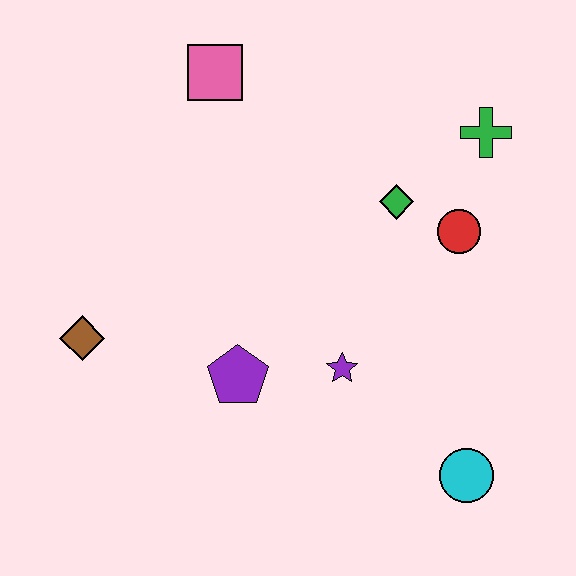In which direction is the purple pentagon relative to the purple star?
The purple pentagon is to the left of the purple star.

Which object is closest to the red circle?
The green diamond is closest to the red circle.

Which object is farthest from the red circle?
The brown diamond is farthest from the red circle.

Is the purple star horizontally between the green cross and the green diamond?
No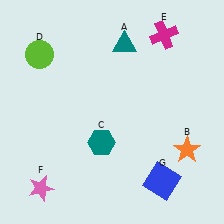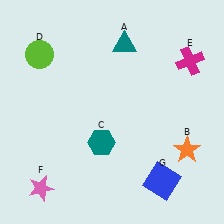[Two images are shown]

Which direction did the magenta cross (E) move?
The magenta cross (E) moved right.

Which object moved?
The magenta cross (E) moved right.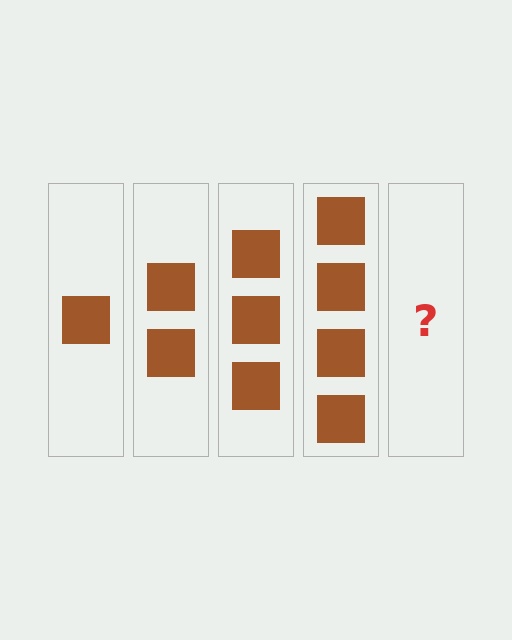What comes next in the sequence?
The next element should be 5 squares.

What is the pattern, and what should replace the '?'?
The pattern is that each step adds one more square. The '?' should be 5 squares.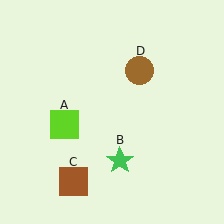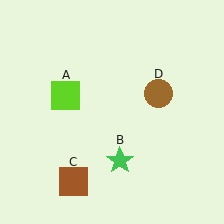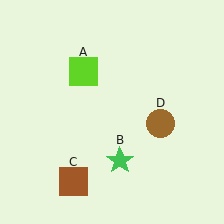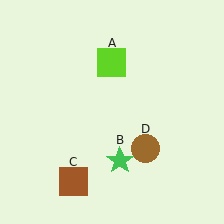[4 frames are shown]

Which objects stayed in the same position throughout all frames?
Green star (object B) and brown square (object C) remained stationary.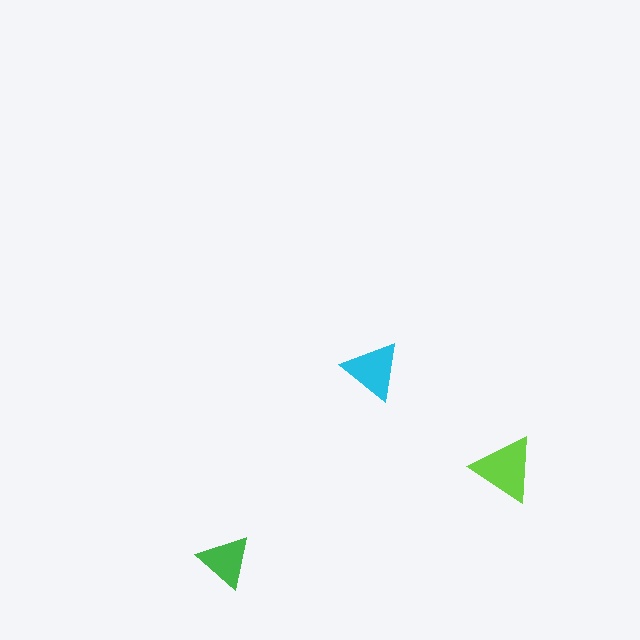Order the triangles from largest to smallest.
the lime one, the cyan one, the green one.